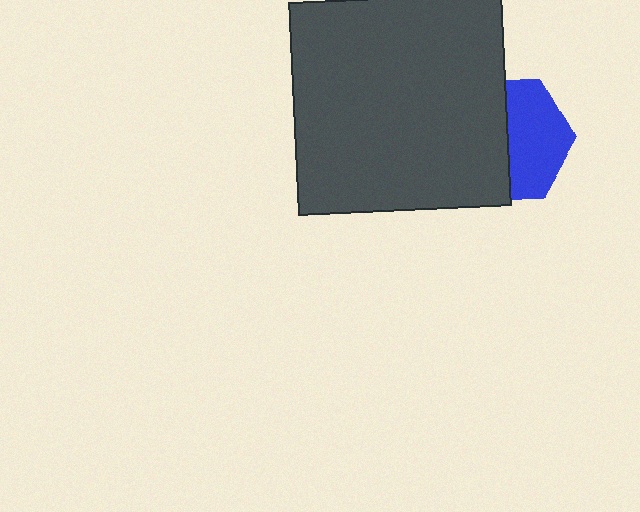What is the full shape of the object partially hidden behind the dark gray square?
The partially hidden object is a blue hexagon.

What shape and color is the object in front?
The object in front is a dark gray square.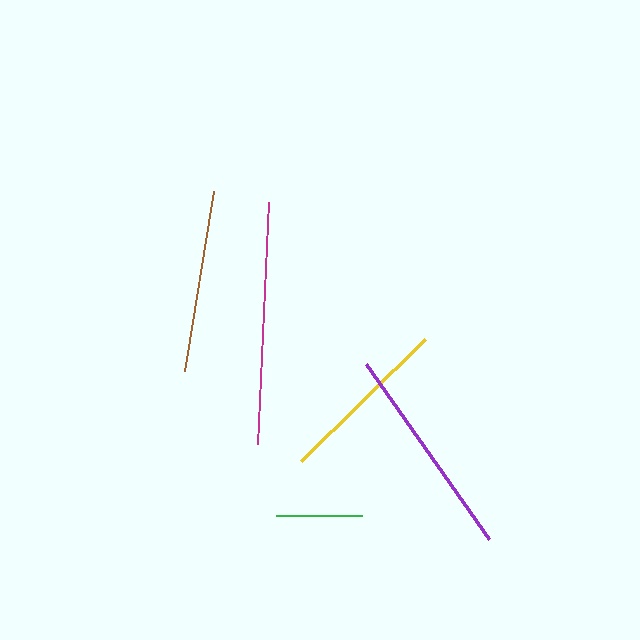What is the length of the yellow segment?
The yellow segment is approximately 175 pixels long.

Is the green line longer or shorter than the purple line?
The purple line is longer than the green line.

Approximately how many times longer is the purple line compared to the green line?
The purple line is approximately 2.5 times the length of the green line.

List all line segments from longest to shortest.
From longest to shortest: magenta, purple, brown, yellow, green.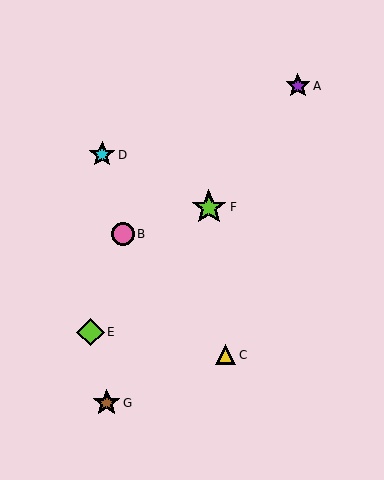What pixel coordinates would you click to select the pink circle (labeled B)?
Click at (123, 234) to select the pink circle B.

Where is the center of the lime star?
The center of the lime star is at (209, 207).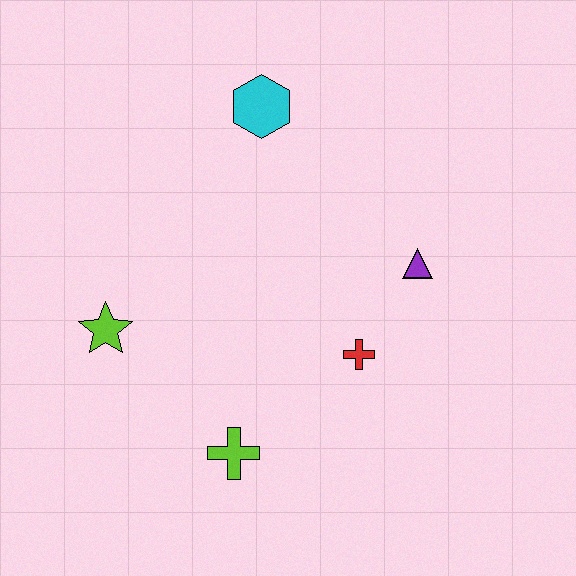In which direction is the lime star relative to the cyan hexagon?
The lime star is below the cyan hexagon.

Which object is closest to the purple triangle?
The red cross is closest to the purple triangle.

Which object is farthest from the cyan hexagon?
The lime cross is farthest from the cyan hexagon.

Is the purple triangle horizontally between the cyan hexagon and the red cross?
No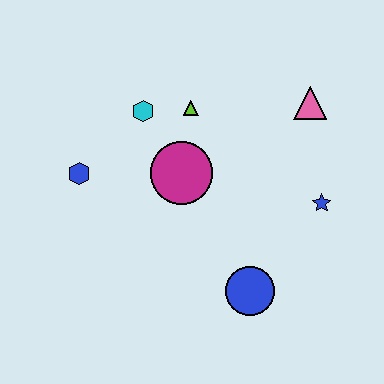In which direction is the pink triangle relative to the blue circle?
The pink triangle is above the blue circle.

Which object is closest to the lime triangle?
The cyan hexagon is closest to the lime triangle.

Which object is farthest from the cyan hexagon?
The blue circle is farthest from the cyan hexagon.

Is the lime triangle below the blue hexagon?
No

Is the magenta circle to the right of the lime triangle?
No